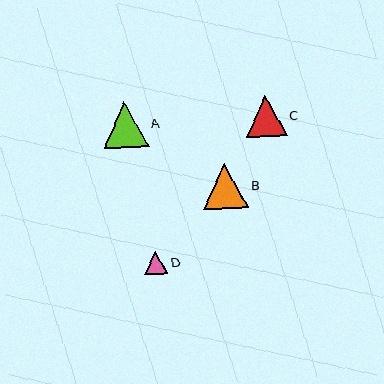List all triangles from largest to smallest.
From largest to smallest: A, B, C, D.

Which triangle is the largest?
Triangle A is the largest with a size of approximately 45 pixels.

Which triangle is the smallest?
Triangle D is the smallest with a size of approximately 23 pixels.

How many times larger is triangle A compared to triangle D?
Triangle A is approximately 2.0 times the size of triangle D.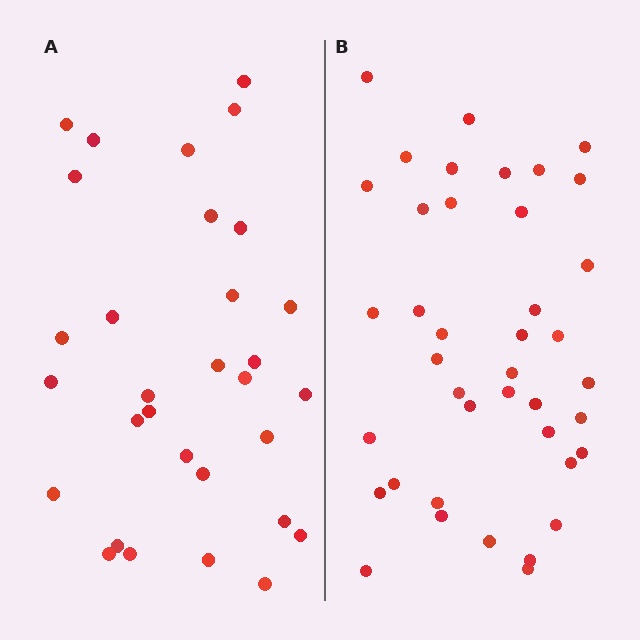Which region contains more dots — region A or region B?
Region B (the right region) has more dots.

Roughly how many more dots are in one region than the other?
Region B has roughly 8 or so more dots than region A.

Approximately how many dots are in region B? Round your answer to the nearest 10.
About 40 dots.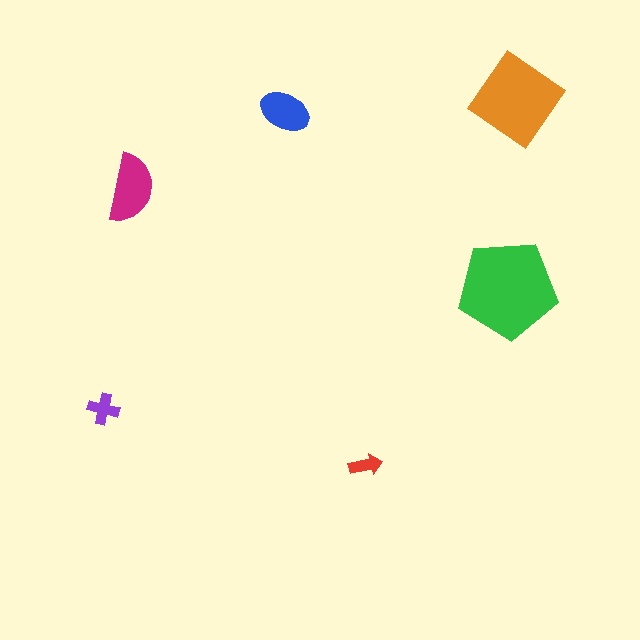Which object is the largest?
The green pentagon.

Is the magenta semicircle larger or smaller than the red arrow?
Larger.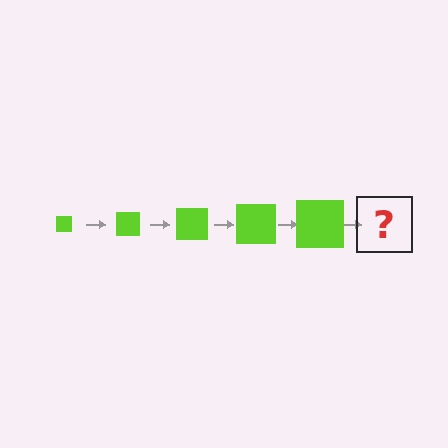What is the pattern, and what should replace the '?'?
The pattern is that the square gets progressively larger each step. The '?' should be a lime square, larger than the previous one.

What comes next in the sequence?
The next element should be a lime square, larger than the previous one.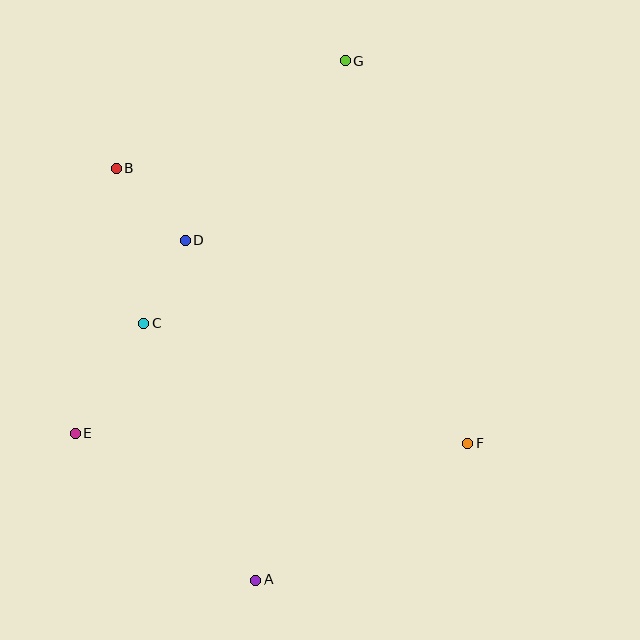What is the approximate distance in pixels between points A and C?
The distance between A and C is approximately 280 pixels.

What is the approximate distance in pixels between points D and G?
The distance between D and G is approximately 240 pixels.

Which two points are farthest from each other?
Points A and G are farthest from each other.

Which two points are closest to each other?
Points C and D are closest to each other.